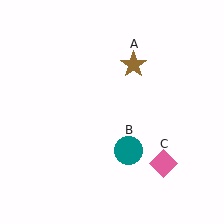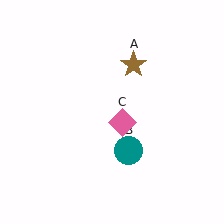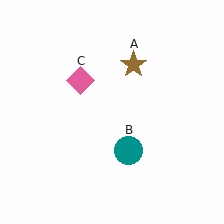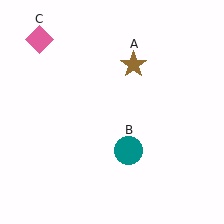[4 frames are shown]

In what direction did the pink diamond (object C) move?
The pink diamond (object C) moved up and to the left.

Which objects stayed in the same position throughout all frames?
Brown star (object A) and teal circle (object B) remained stationary.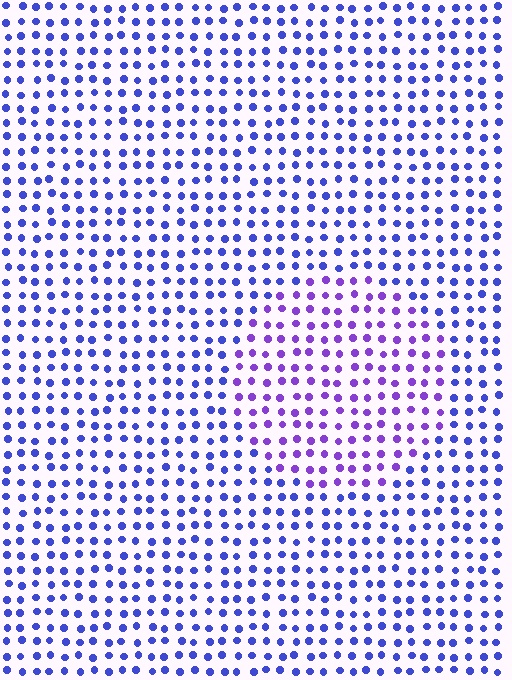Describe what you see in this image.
The image is filled with small blue elements in a uniform arrangement. A circle-shaped region is visible where the elements are tinted to a slightly different hue, forming a subtle color boundary.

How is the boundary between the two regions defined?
The boundary is defined purely by a slight shift in hue (about 34 degrees). Spacing, size, and orientation are identical on both sides.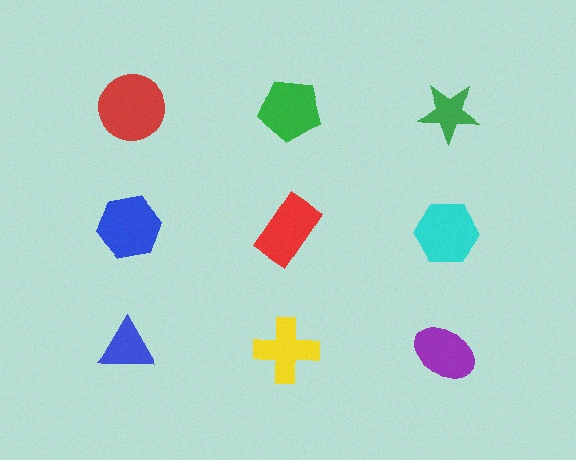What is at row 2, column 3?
A cyan hexagon.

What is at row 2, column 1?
A blue hexagon.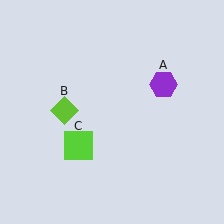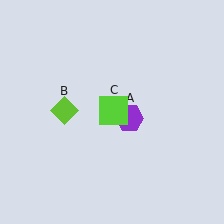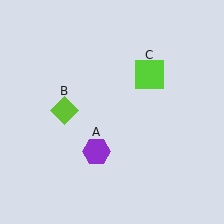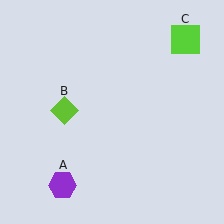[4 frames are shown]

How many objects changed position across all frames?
2 objects changed position: purple hexagon (object A), lime square (object C).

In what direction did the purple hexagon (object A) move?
The purple hexagon (object A) moved down and to the left.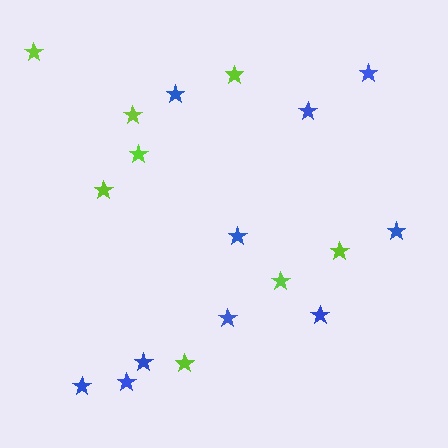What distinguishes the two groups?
There are 2 groups: one group of lime stars (8) and one group of blue stars (10).